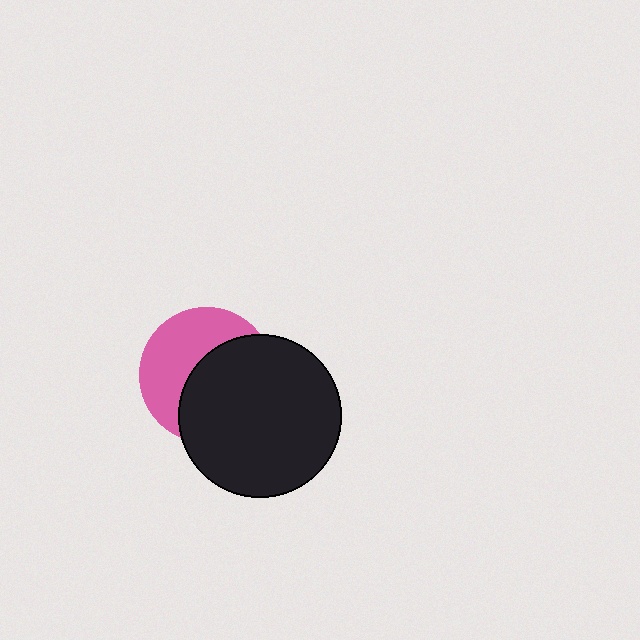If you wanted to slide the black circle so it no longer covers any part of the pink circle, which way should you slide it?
Slide it toward the lower-right — that is the most direct way to separate the two shapes.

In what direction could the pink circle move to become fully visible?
The pink circle could move toward the upper-left. That would shift it out from behind the black circle entirely.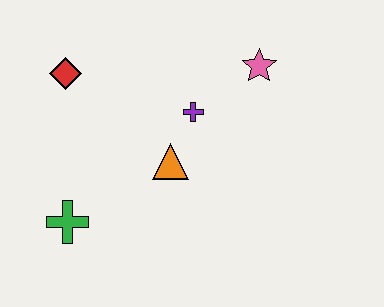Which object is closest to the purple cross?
The orange triangle is closest to the purple cross.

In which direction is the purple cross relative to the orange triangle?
The purple cross is above the orange triangle.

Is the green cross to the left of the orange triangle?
Yes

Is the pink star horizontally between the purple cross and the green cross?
No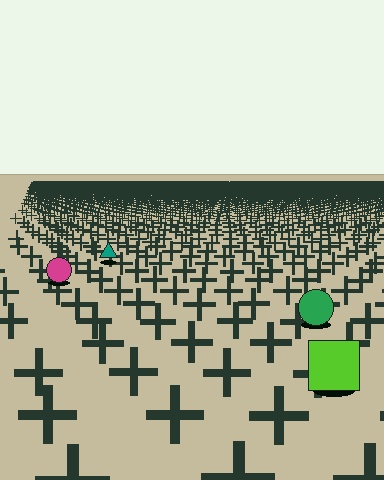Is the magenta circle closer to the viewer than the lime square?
No. The lime square is closer — you can tell from the texture gradient: the ground texture is coarser near it.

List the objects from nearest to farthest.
From nearest to farthest: the lime square, the green circle, the magenta circle, the teal triangle.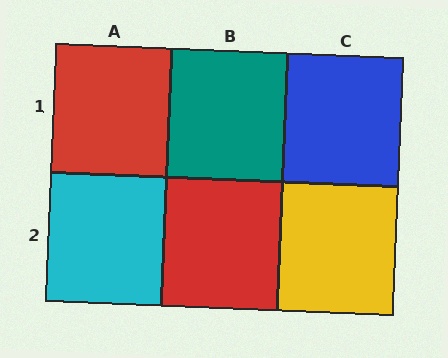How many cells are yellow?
1 cell is yellow.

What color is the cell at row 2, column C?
Yellow.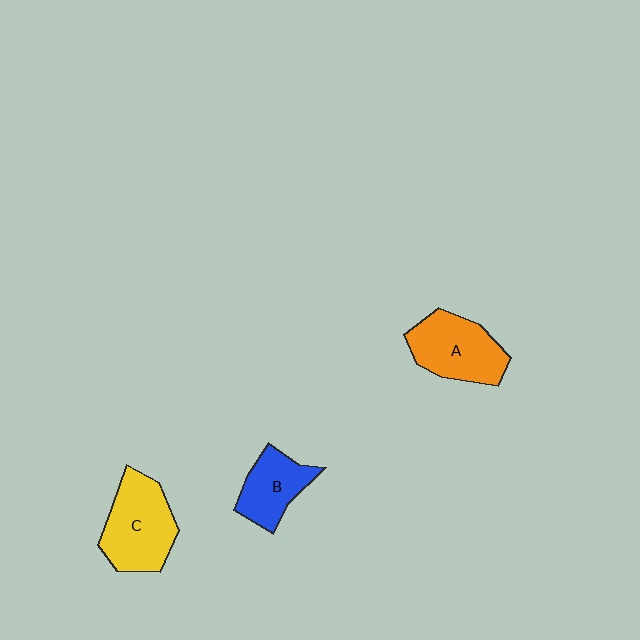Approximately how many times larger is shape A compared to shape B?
Approximately 1.3 times.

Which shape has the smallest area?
Shape B (blue).